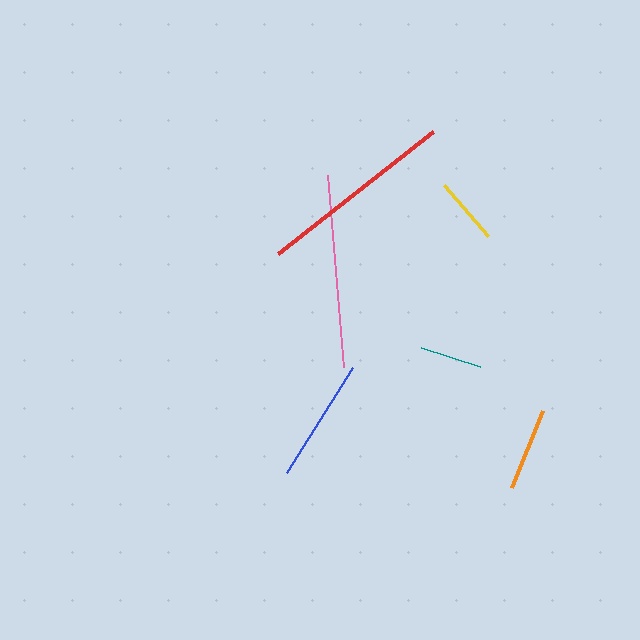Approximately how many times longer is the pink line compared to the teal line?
The pink line is approximately 3.1 times the length of the teal line.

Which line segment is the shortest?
The teal line is the shortest at approximately 62 pixels.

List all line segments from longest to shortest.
From longest to shortest: red, pink, blue, orange, yellow, teal.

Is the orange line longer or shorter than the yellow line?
The orange line is longer than the yellow line.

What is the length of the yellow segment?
The yellow segment is approximately 68 pixels long.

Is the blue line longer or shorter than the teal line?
The blue line is longer than the teal line.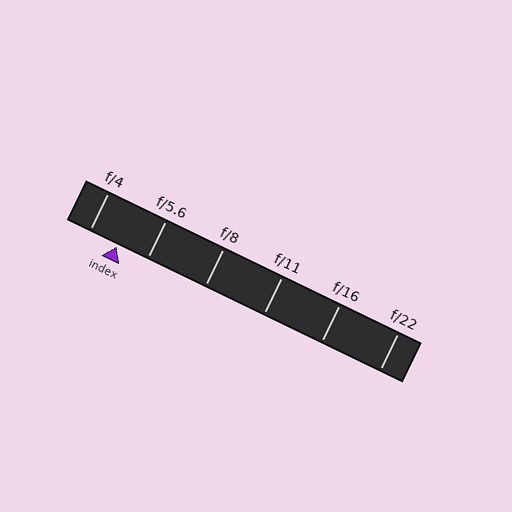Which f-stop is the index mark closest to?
The index mark is closest to f/4.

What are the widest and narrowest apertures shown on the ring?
The widest aperture shown is f/4 and the narrowest is f/22.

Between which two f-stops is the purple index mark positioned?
The index mark is between f/4 and f/5.6.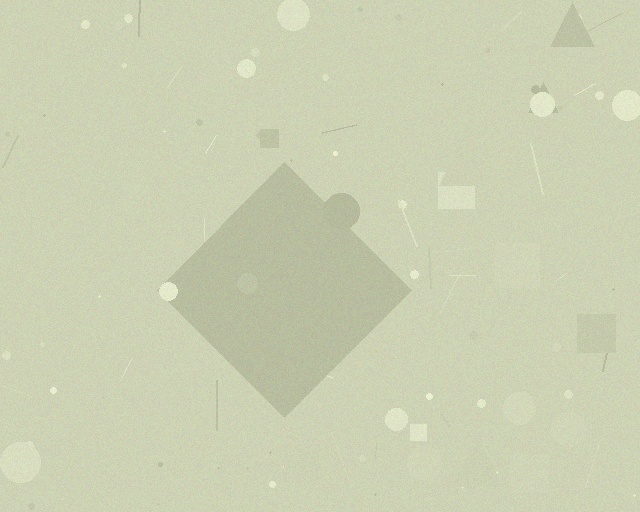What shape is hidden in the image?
A diamond is hidden in the image.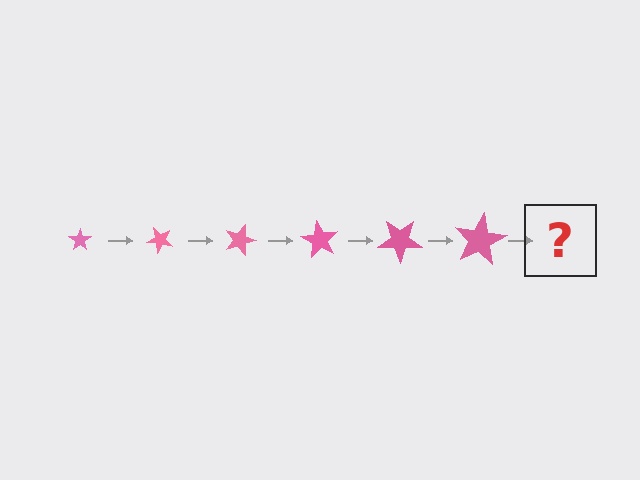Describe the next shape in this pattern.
It should be a star, larger than the previous one and rotated 270 degrees from the start.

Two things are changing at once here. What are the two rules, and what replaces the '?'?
The two rules are that the star grows larger each step and it rotates 45 degrees each step. The '?' should be a star, larger than the previous one and rotated 270 degrees from the start.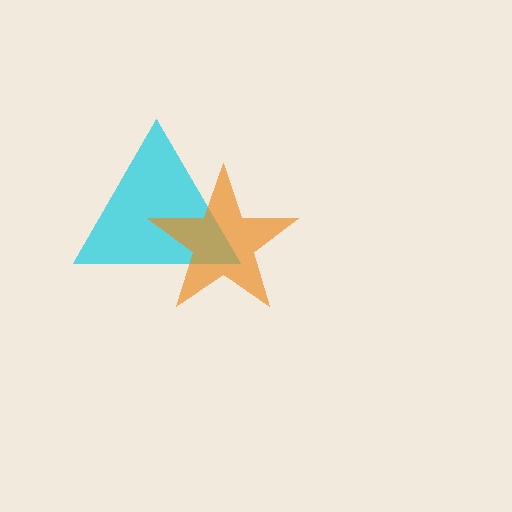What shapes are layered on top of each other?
The layered shapes are: a cyan triangle, an orange star.